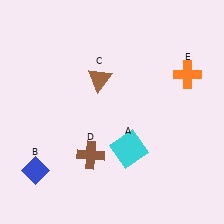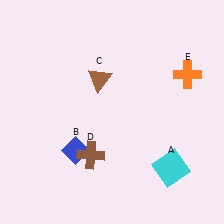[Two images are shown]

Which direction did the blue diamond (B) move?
The blue diamond (B) moved right.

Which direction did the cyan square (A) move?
The cyan square (A) moved right.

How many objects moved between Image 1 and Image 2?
2 objects moved between the two images.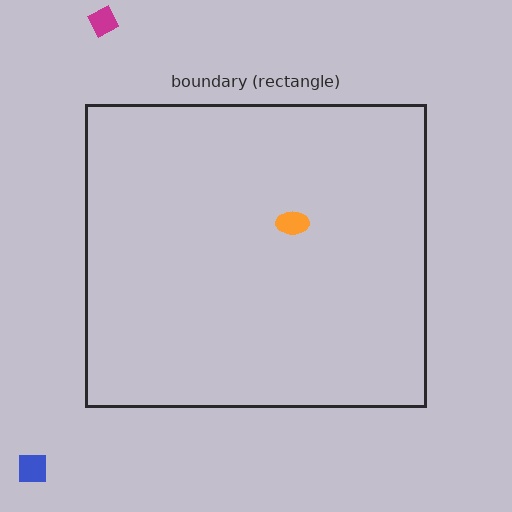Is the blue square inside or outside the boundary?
Outside.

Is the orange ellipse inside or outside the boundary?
Inside.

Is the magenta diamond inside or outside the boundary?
Outside.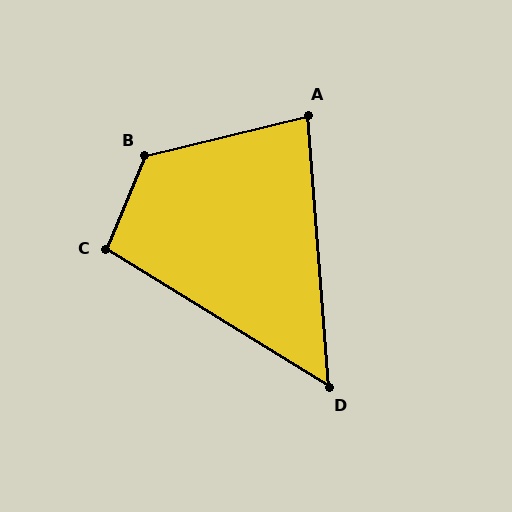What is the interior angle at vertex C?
Approximately 99 degrees (obtuse).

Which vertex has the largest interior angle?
B, at approximately 126 degrees.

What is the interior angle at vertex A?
Approximately 81 degrees (acute).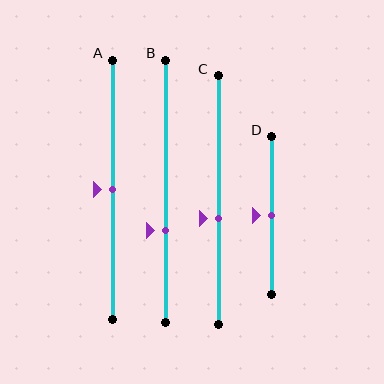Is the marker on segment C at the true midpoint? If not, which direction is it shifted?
No, the marker on segment C is shifted downward by about 7% of the segment length.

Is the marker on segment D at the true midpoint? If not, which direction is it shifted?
Yes, the marker on segment D is at the true midpoint.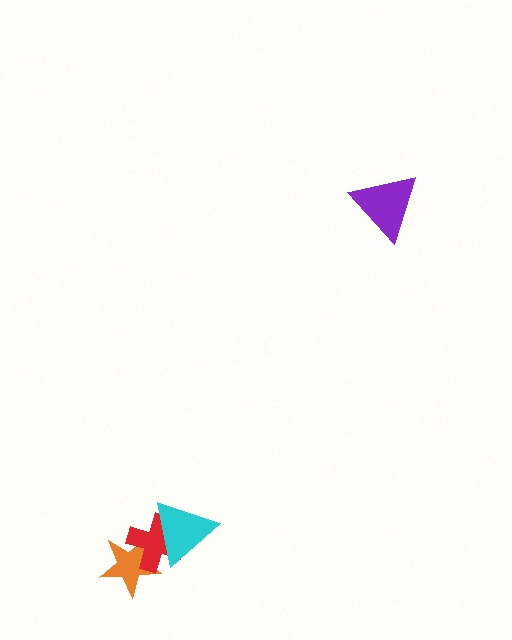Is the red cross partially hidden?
Yes, it is partially covered by another shape.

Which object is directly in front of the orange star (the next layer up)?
The red cross is directly in front of the orange star.